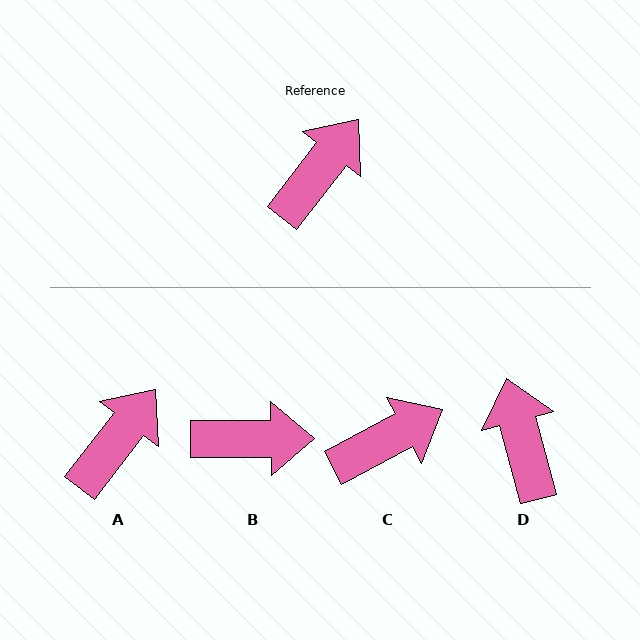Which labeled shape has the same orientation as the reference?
A.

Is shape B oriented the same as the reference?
No, it is off by about 52 degrees.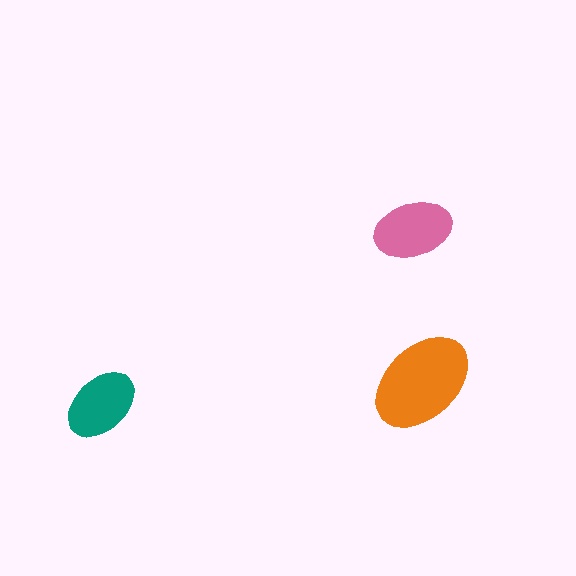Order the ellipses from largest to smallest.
the orange one, the pink one, the teal one.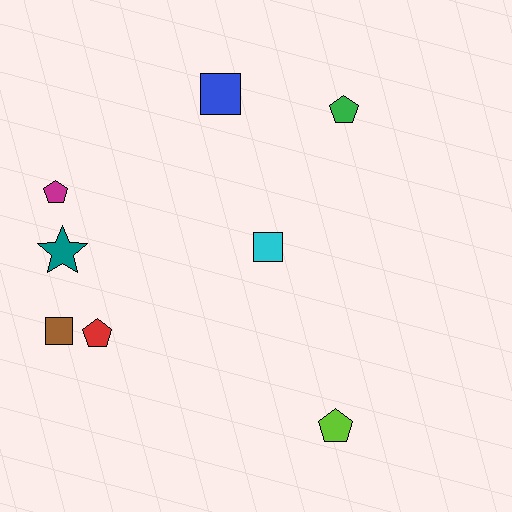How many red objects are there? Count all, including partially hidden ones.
There is 1 red object.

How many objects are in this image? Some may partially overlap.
There are 8 objects.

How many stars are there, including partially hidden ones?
There is 1 star.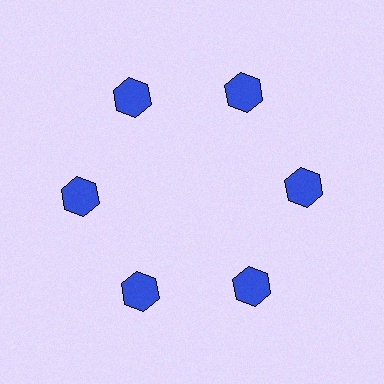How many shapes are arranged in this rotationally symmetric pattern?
There are 6 shapes, arranged in 6 groups of 1.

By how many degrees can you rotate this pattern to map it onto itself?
The pattern maps onto itself every 60 degrees of rotation.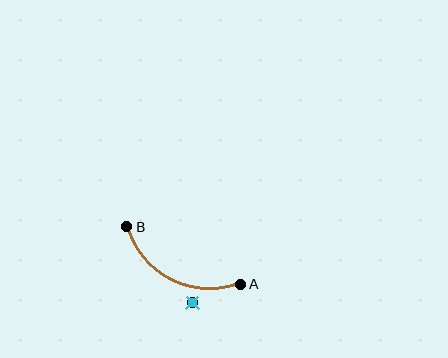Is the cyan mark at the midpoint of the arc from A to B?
No — the cyan mark does not lie on the arc at all. It sits slightly outside the curve.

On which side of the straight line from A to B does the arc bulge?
The arc bulges below the straight line connecting A and B.